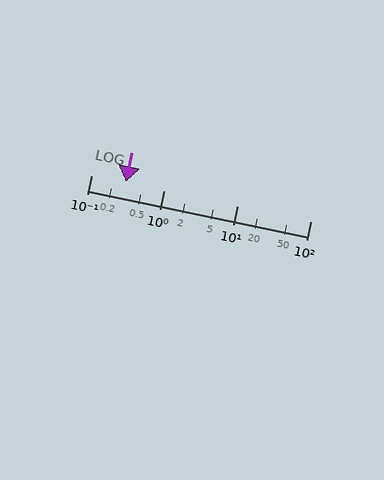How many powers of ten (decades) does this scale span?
The scale spans 3 decades, from 0.1 to 100.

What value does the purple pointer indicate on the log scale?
The pointer indicates approximately 0.3.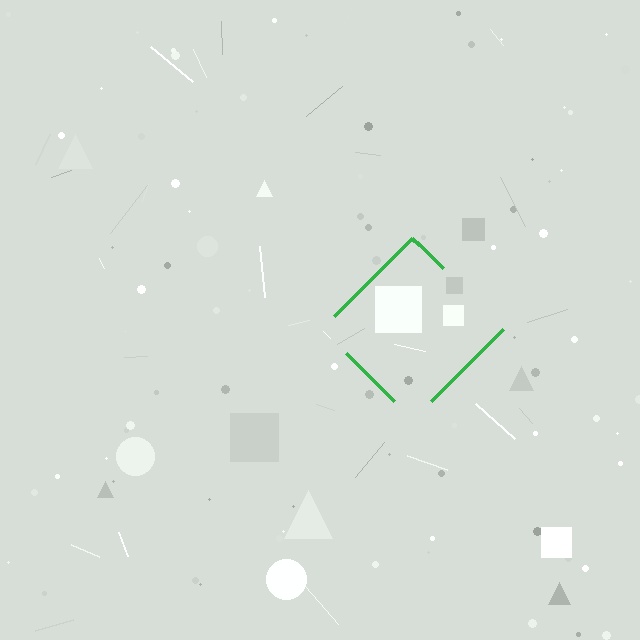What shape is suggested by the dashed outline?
The dashed outline suggests a diamond.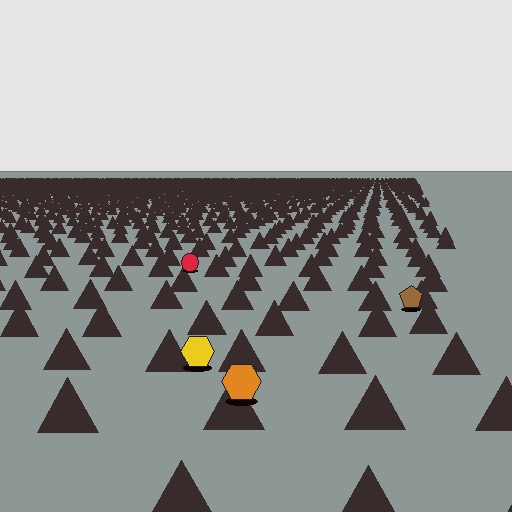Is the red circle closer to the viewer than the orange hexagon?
No. The orange hexagon is closer — you can tell from the texture gradient: the ground texture is coarser near it.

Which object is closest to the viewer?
The orange hexagon is closest. The texture marks near it are larger and more spread out.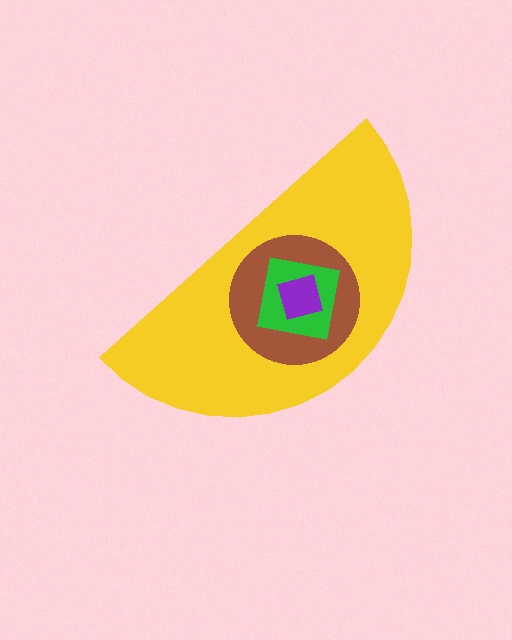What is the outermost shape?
The yellow semicircle.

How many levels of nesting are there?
4.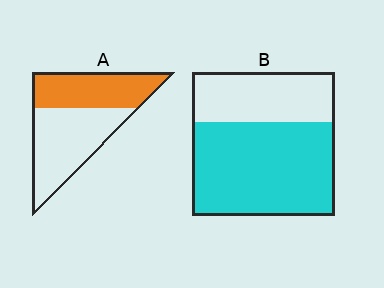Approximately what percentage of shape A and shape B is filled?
A is approximately 45% and B is approximately 65%.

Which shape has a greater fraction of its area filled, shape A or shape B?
Shape B.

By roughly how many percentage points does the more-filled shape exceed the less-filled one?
By roughly 20 percentage points (B over A).